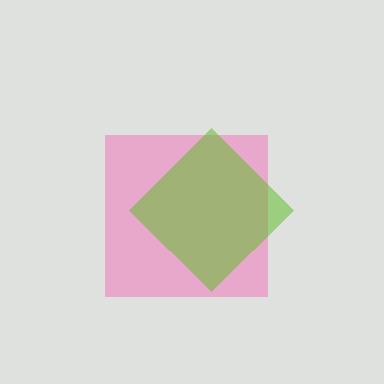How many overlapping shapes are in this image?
There are 2 overlapping shapes in the image.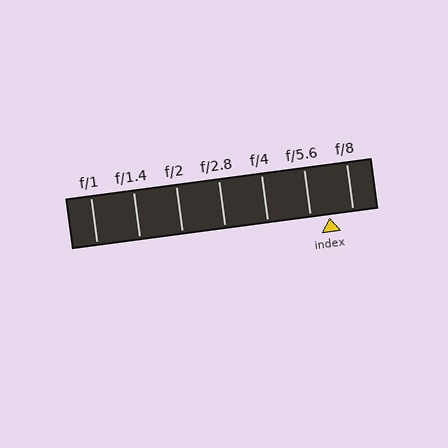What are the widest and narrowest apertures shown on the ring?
The widest aperture shown is f/1 and the narrowest is f/8.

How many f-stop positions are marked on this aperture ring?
There are 7 f-stop positions marked.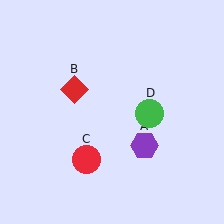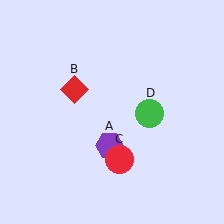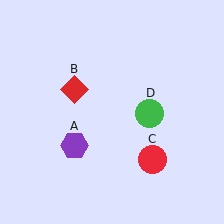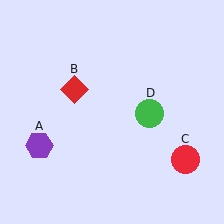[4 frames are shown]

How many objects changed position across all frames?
2 objects changed position: purple hexagon (object A), red circle (object C).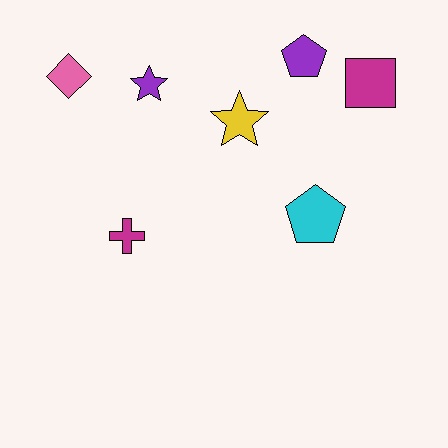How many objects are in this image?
There are 7 objects.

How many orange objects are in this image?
There are no orange objects.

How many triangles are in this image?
There are no triangles.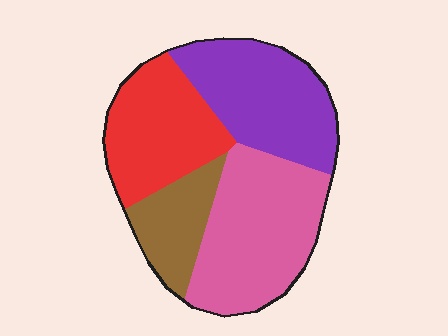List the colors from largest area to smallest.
From largest to smallest: pink, purple, red, brown.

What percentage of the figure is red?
Red covers roughly 25% of the figure.